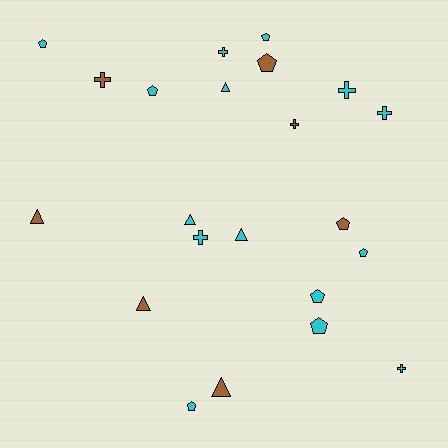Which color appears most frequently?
Cyan, with 15 objects.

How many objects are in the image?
There are 22 objects.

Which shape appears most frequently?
Pentagon, with 9 objects.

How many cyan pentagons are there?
There are 7 cyan pentagons.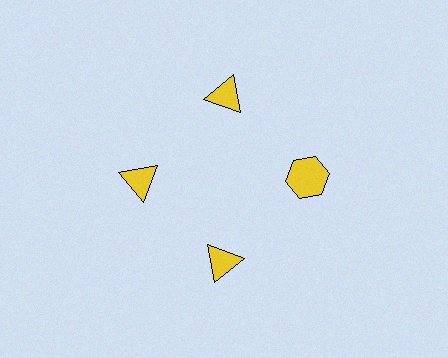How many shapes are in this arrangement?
There are 4 shapes arranged in a ring pattern.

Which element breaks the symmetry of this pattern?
The yellow hexagon at roughly the 3 o'clock position breaks the symmetry. All other shapes are yellow triangles.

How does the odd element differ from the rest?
It has a different shape: hexagon instead of triangle.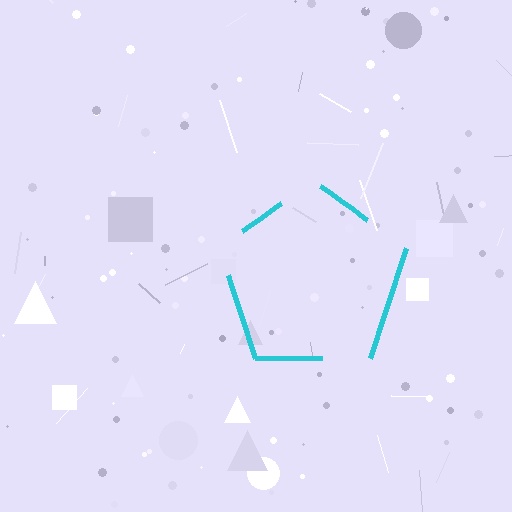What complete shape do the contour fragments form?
The contour fragments form a pentagon.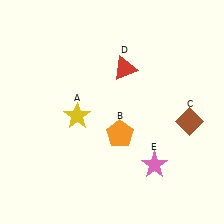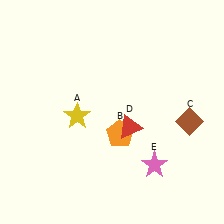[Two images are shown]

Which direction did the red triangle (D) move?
The red triangle (D) moved down.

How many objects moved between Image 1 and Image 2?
1 object moved between the two images.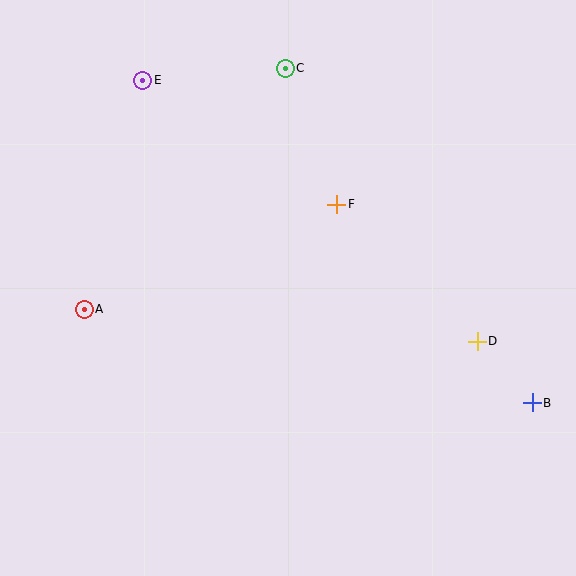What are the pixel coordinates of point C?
Point C is at (285, 68).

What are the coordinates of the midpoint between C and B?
The midpoint between C and B is at (409, 236).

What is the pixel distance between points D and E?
The distance between D and E is 424 pixels.